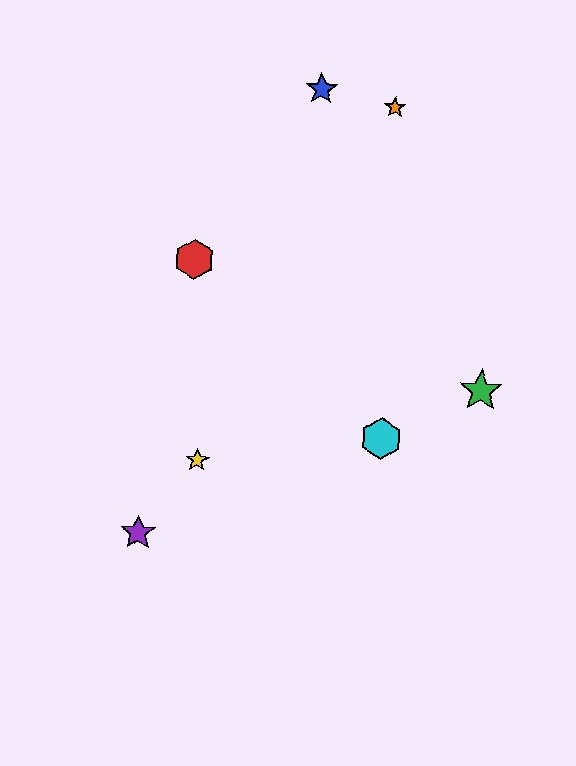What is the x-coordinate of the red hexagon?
The red hexagon is at x≈195.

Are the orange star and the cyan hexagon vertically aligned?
Yes, both are at x≈395.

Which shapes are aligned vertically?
The orange star, the cyan hexagon are aligned vertically.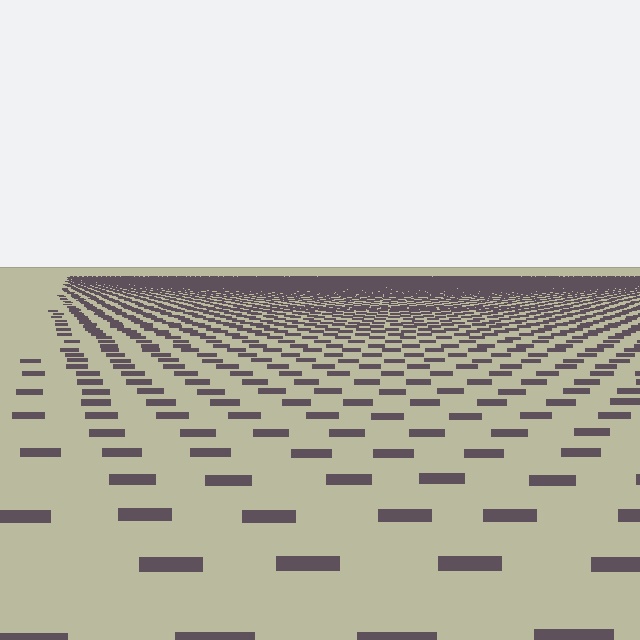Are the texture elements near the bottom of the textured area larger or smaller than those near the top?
Larger. Near the bottom, elements are closer to the viewer and appear at a bigger on-screen size.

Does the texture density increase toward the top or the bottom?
Density increases toward the top.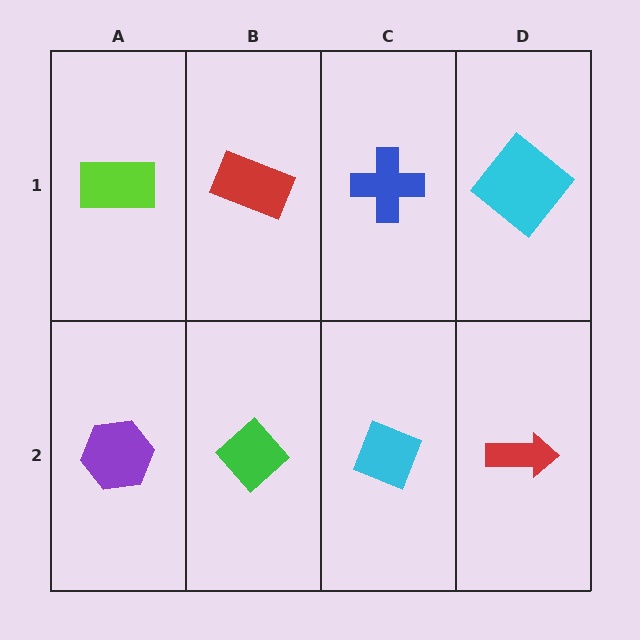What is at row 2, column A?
A purple hexagon.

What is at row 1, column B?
A red rectangle.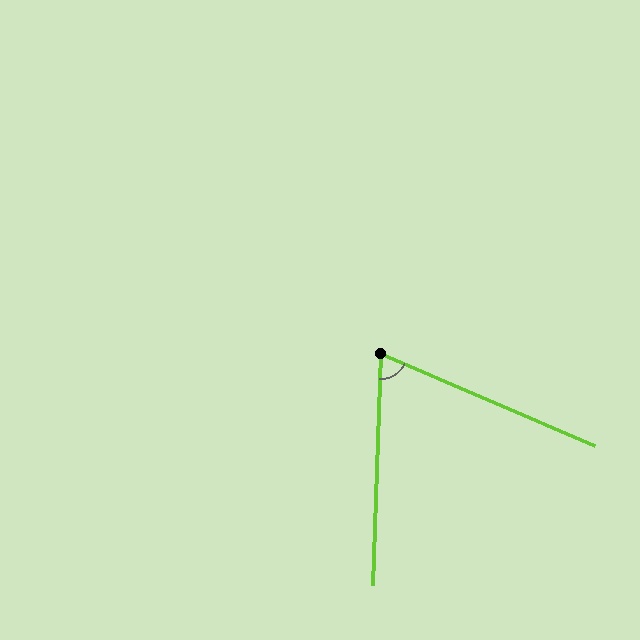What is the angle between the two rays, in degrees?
Approximately 68 degrees.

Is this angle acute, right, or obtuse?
It is acute.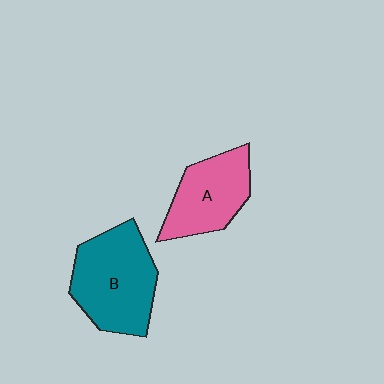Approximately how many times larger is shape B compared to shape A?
Approximately 1.3 times.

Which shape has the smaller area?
Shape A (pink).